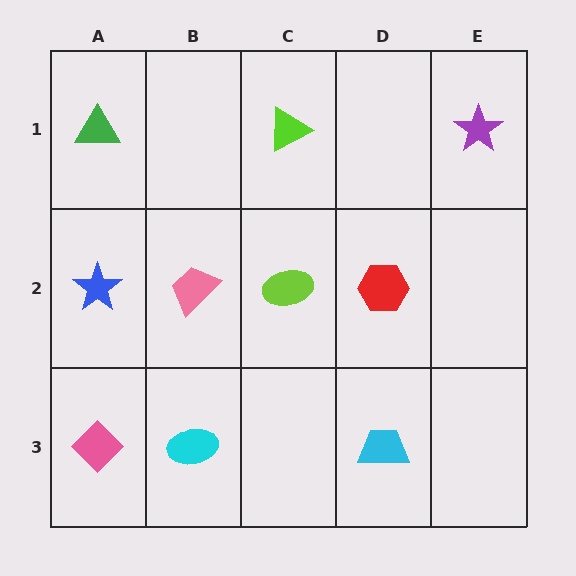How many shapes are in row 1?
3 shapes.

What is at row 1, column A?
A green triangle.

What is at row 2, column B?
A pink trapezoid.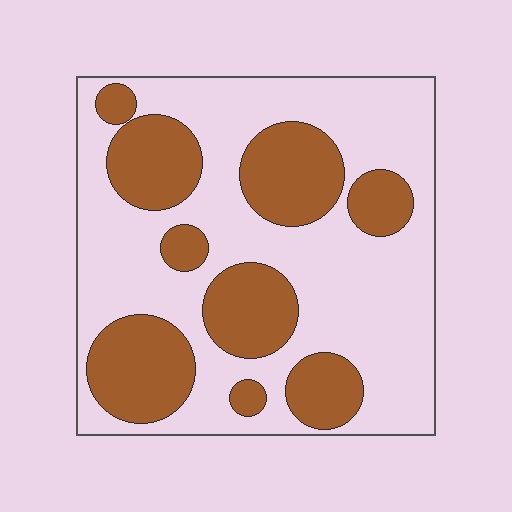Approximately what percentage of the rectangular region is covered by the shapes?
Approximately 35%.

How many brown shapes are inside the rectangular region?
9.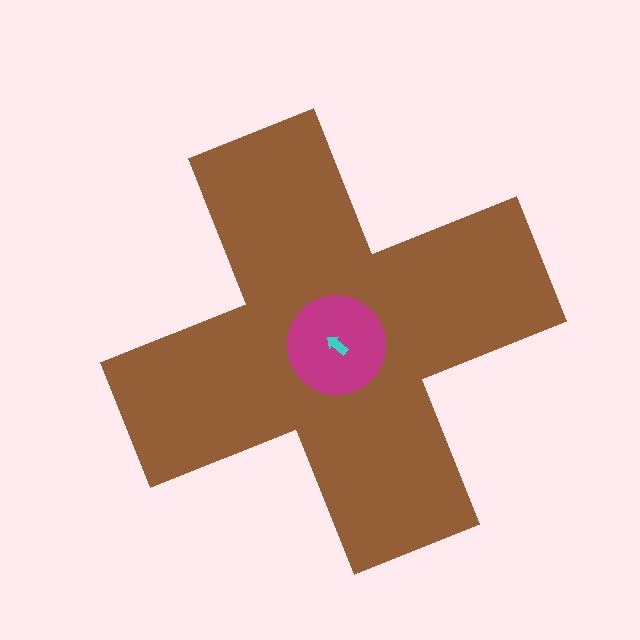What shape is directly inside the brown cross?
The magenta circle.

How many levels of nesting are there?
3.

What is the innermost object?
The cyan arrow.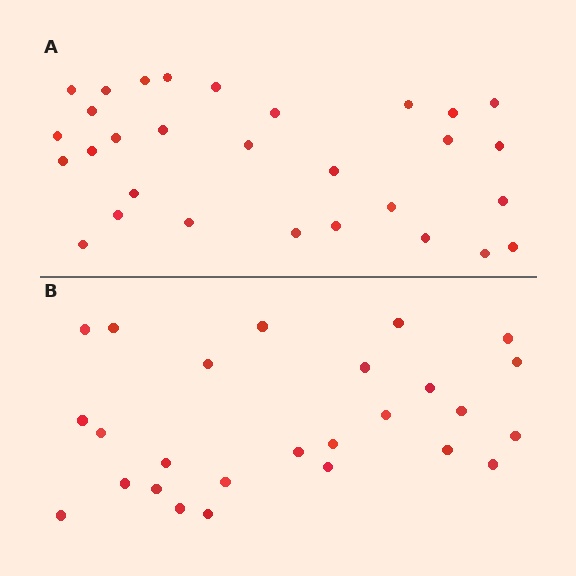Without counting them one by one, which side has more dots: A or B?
Region A (the top region) has more dots.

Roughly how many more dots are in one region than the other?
Region A has about 4 more dots than region B.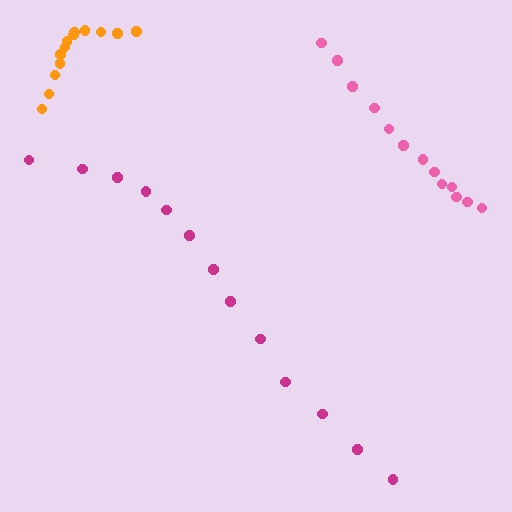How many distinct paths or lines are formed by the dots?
There are 3 distinct paths.